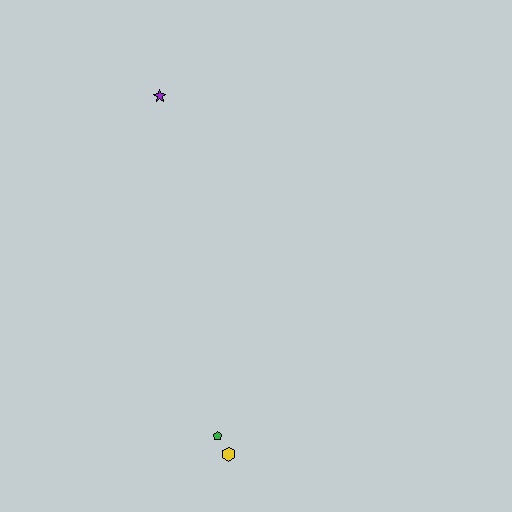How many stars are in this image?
There is 1 star.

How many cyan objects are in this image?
There are no cyan objects.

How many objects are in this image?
There are 3 objects.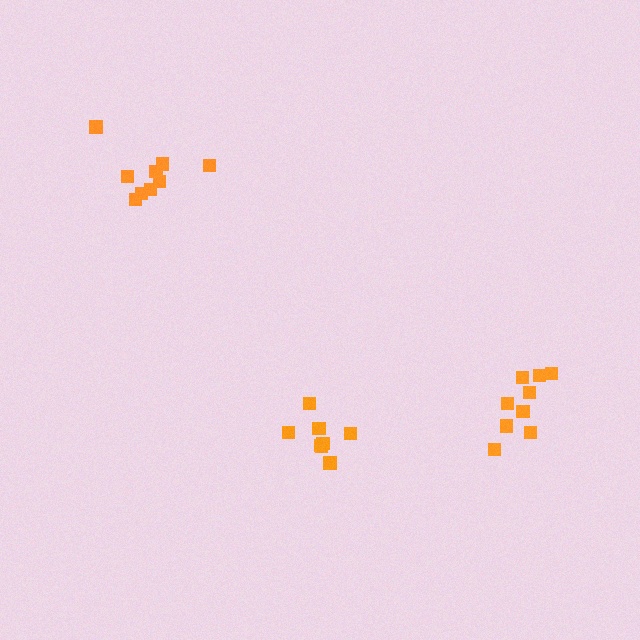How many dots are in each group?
Group 1: 8 dots, Group 2: 9 dots, Group 3: 9 dots (26 total).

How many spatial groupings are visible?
There are 3 spatial groupings.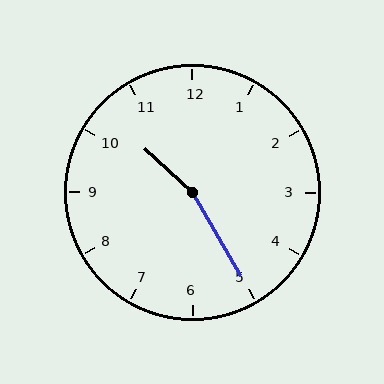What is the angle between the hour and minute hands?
Approximately 162 degrees.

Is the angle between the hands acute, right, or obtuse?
It is obtuse.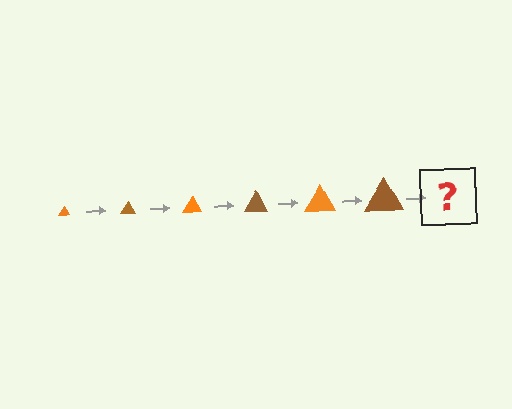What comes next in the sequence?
The next element should be an orange triangle, larger than the previous one.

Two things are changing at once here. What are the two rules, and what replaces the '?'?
The two rules are that the triangle grows larger each step and the color cycles through orange and brown. The '?' should be an orange triangle, larger than the previous one.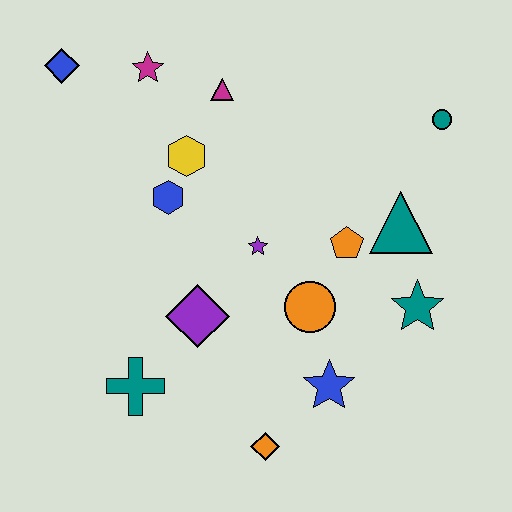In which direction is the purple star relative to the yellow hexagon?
The purple star is below the yellow hexagon.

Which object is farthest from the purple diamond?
The teal circle is farthest from the purple diamond.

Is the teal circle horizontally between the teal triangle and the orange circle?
No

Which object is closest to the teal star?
The teal triangle is closest to the teal star.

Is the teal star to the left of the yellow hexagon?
No